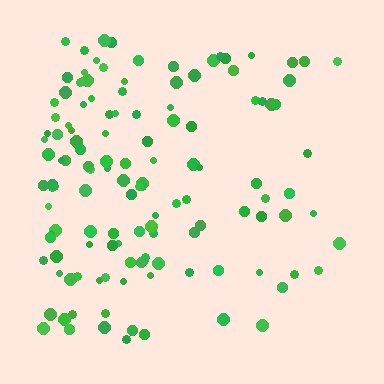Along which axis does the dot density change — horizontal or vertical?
Horizontal.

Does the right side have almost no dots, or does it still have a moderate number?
Still a moderate number, just noticeably fewer than the left.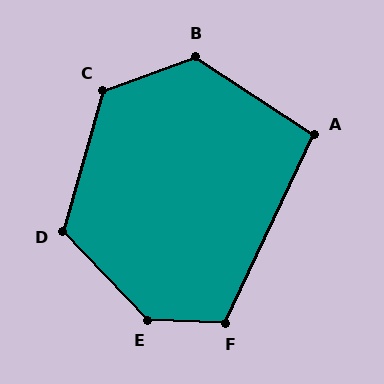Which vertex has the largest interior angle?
E, at approximately 136 degrees.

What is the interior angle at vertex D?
Approximately 120 degrees (obtuse).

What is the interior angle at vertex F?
Approximately 113 degrees (obtuse).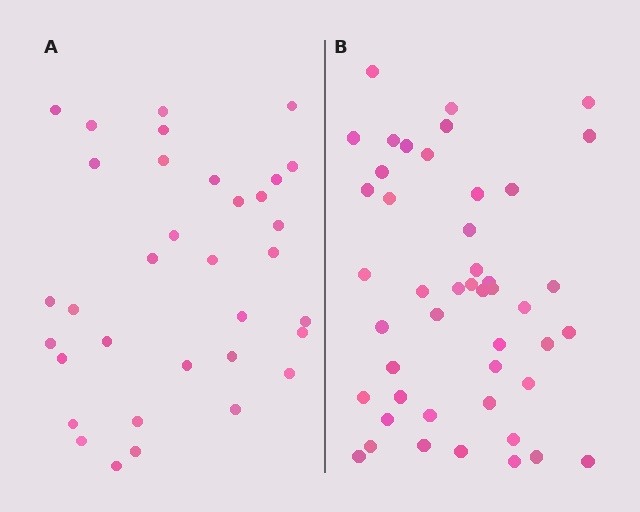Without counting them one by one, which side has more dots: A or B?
Region B (the right region) has more dots.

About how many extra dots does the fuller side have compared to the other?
Region B has roughly 12 or so more dots than region A.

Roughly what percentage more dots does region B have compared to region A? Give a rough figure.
About 35% more.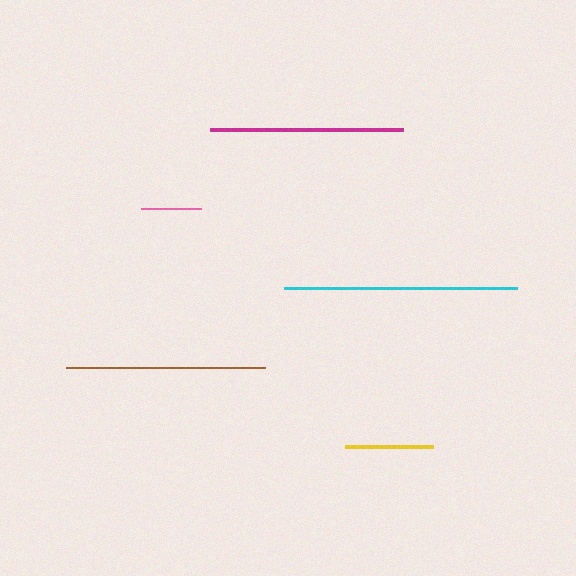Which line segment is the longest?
The cyan line is the longest at approximately 233 pixels.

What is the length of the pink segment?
The pink segment is approximately 61 pixels long.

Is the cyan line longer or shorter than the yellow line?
The cyan line is longer than the yellow line.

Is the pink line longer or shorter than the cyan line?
The cyan line is longer than the pink line.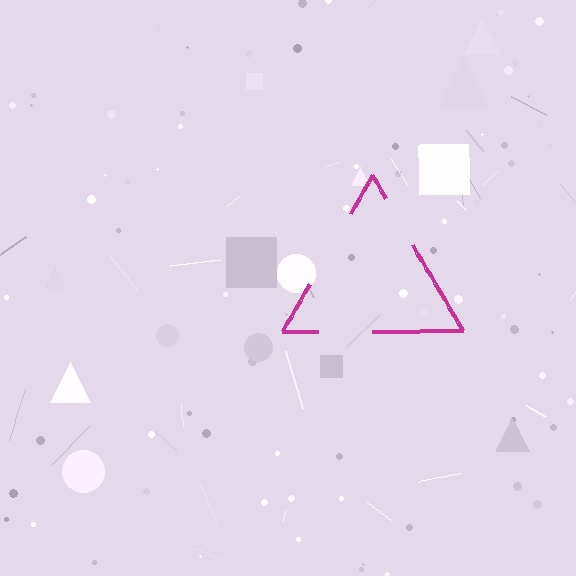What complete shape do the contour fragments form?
The contour fragments form a triangle.